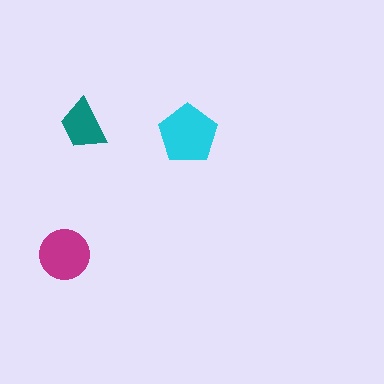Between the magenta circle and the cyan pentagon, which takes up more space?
The cyan pentagon.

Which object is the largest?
The cyan pentagon.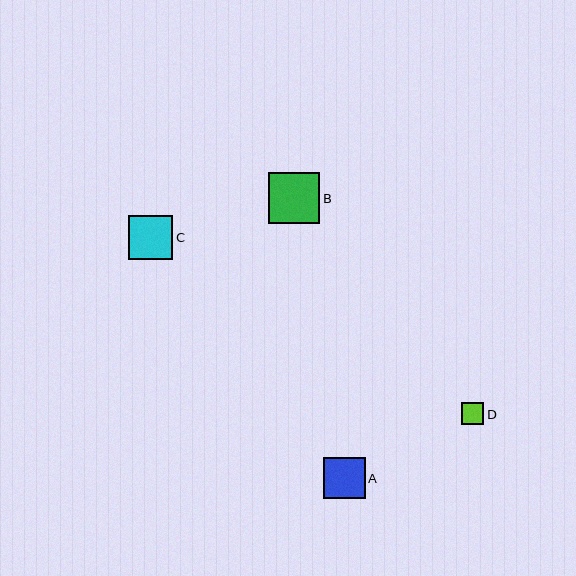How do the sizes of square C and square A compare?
Square C and square A are approximately the same size.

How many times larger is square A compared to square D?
Square A is approximately 1.9 times the size of square D.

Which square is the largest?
Square B is the largest with a size of approximately 51 pixels.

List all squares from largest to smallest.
From largest to smallest: B, C, A, D.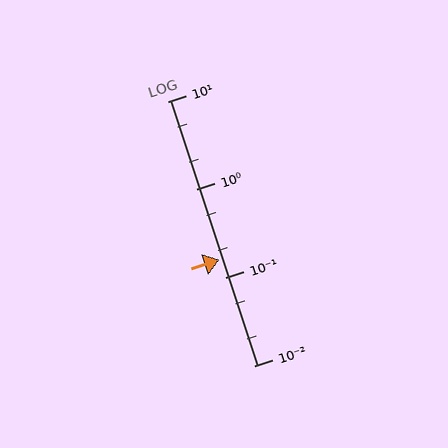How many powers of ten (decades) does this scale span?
The scale spans 3 decades, from 0.01 to 10.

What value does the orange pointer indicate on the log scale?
The pointer indicates approximately 0.16.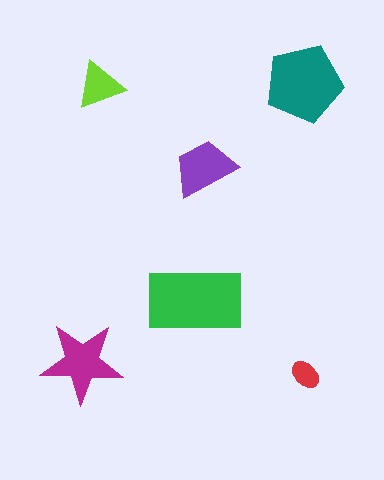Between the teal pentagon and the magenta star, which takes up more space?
The teal pentagon.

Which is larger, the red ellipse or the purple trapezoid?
The purple trapezoid.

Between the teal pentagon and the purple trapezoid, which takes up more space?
The teal pentagon.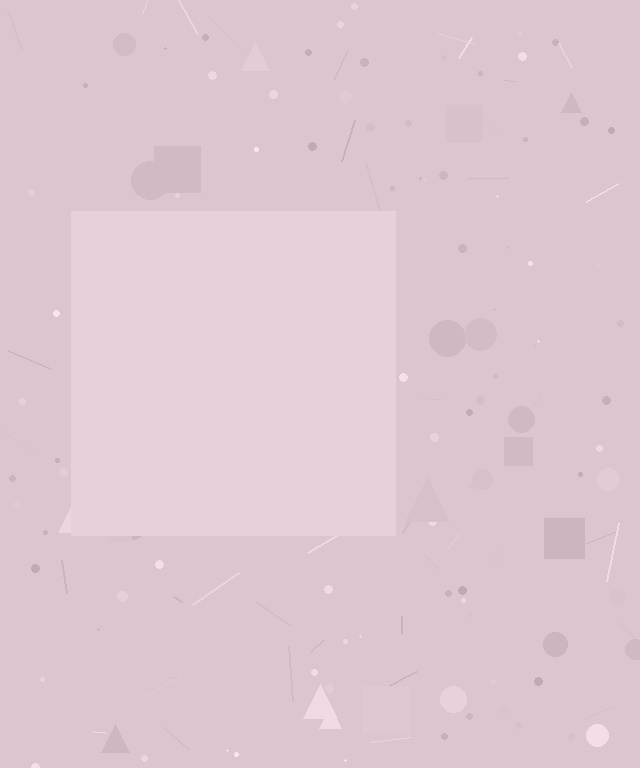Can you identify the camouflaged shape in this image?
The camouflaged shape is a square.